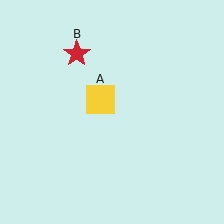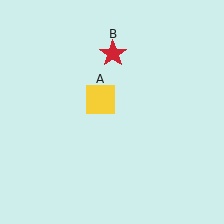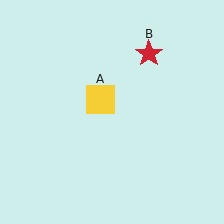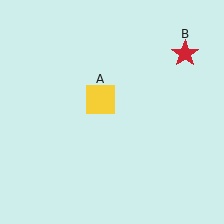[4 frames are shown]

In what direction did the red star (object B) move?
The red star (object B) moved right.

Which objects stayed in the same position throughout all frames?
Yellow square (object A) remained stationary.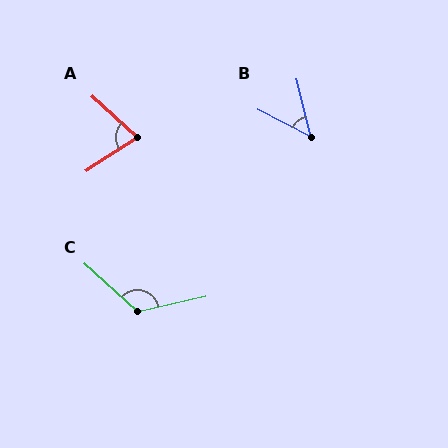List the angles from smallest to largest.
B (49°), A (76°), C (125°).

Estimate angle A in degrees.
Approximately 76 degrees.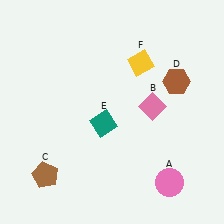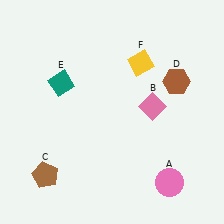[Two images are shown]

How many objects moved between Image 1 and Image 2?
1 object moved between the two images.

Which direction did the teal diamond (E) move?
The teal diamond (E) moved left.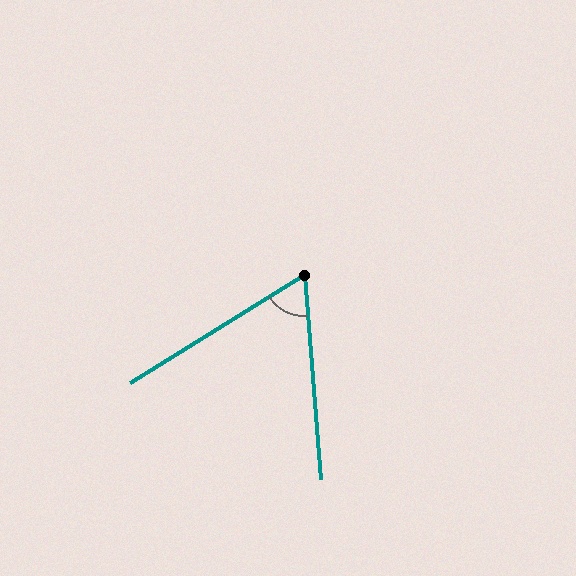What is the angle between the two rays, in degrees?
Approximately 63 degrees.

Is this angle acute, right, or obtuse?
It is acute.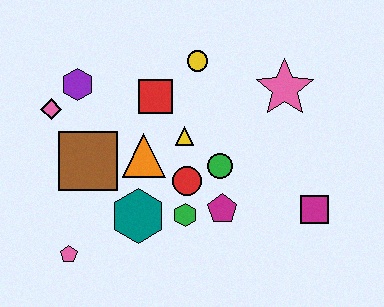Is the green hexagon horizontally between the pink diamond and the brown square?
No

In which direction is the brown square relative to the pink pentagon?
The brown square is above the pink pentagon.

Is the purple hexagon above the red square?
Yes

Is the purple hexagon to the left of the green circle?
Yes